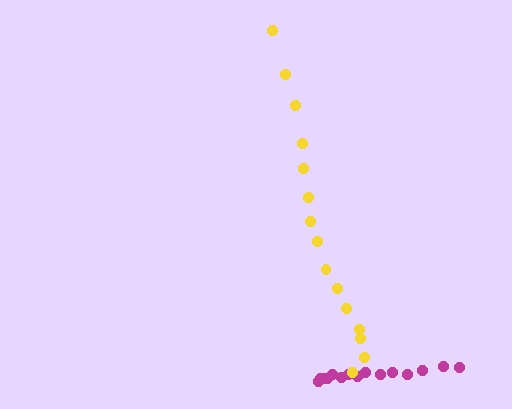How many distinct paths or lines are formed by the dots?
There are 2 distinct paths.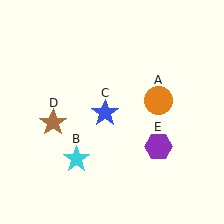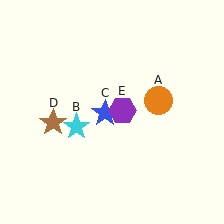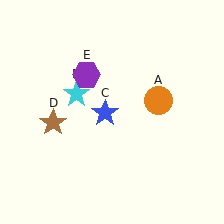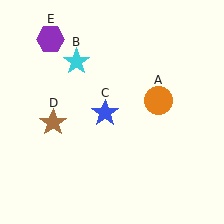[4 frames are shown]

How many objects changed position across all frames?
2 objects changed position: cyan star (object B), purple hexagon (object E).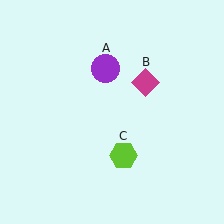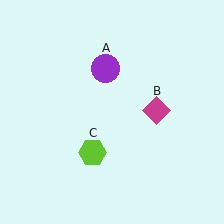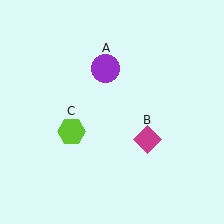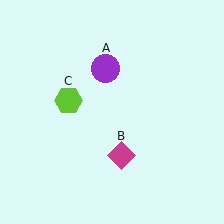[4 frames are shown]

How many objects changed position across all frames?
2 objects changed position: magenta diamond (object B), lime hexagon (object C).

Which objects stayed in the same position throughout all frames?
Purple circle (object A) remained stationary.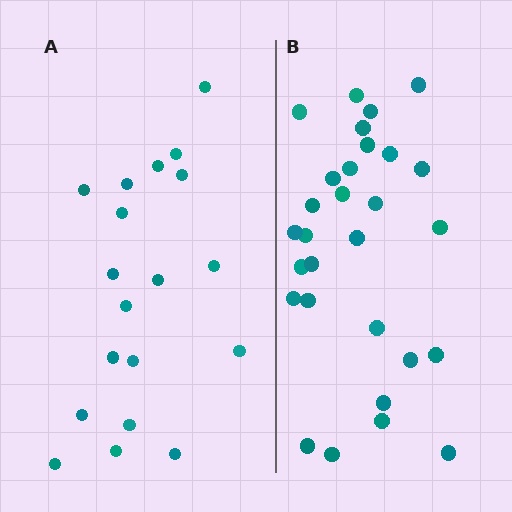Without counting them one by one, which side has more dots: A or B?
Region B (the right region) has more dots.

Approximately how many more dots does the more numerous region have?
Region B has roughly 10 or so more dots than region A.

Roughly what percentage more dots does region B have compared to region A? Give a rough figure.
About 55% more.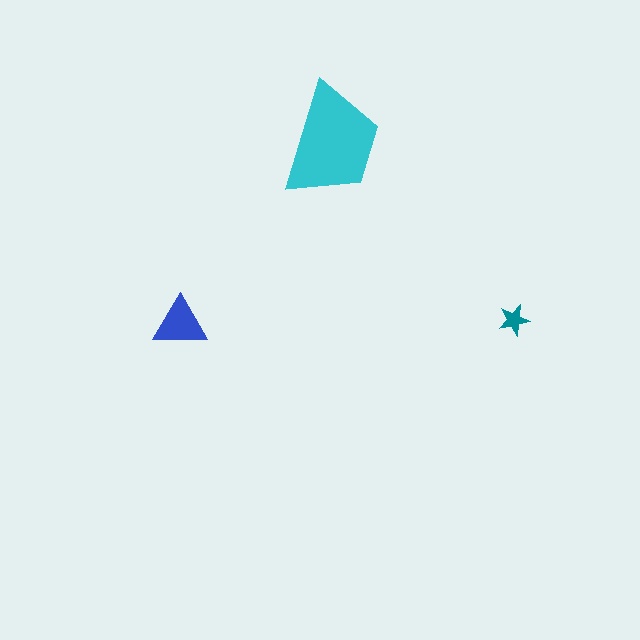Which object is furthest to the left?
The blue triangle is leftmost.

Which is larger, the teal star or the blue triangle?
The blue triangle.